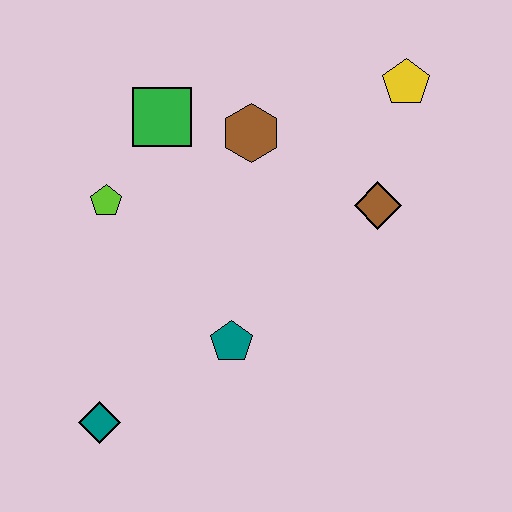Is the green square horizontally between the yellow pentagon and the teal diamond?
Yes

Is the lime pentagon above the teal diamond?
Yes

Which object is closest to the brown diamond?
The yellow pentagon is closest to the brown diamond.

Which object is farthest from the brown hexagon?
The teal diamond is farthest from the brown hexagon.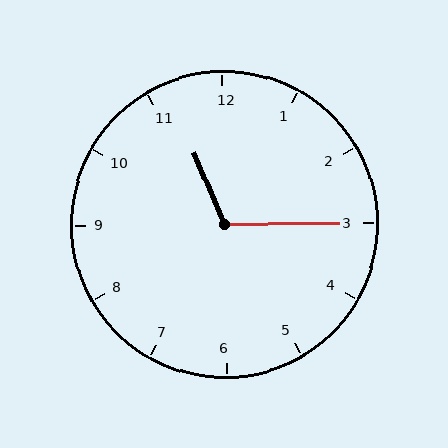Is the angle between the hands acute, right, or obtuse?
It is obtuse.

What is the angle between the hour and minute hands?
Approximately 112 degrees.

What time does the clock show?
11:15.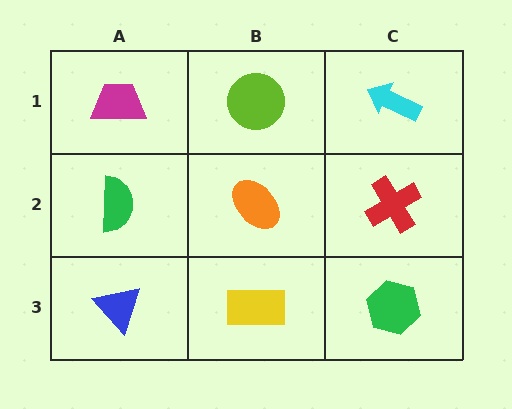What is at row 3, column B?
A yellow rectangle.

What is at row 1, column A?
A magenta trapezoid.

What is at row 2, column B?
An orange ellipse.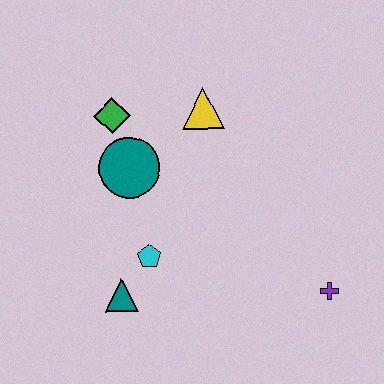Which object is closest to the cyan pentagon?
The teal triangle is closest to the cyan pentagon.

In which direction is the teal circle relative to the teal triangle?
The teal circle is above the teal triangle.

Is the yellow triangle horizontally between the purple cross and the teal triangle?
Yes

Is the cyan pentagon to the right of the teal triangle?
Yes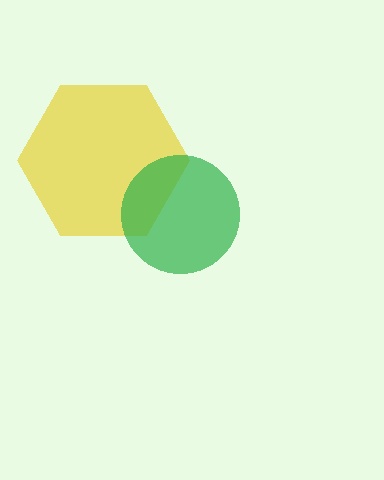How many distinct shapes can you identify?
There are 2 distinct shapes: a yellow hexagon, a green circle.